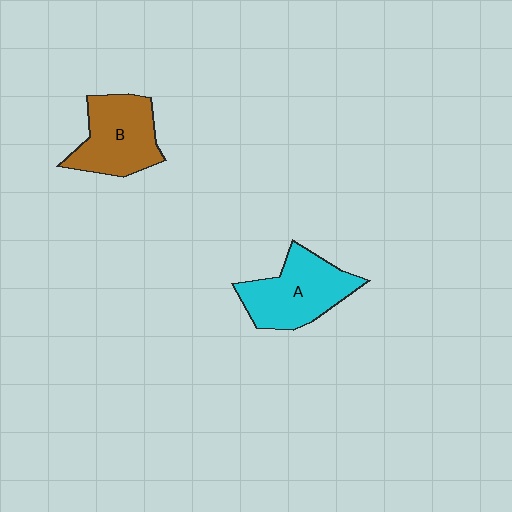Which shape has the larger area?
Shape A (cyan).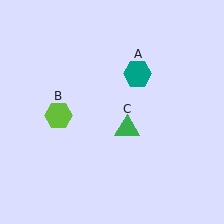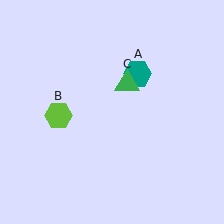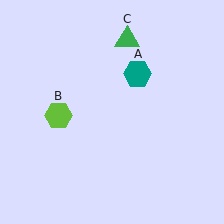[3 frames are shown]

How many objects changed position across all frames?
1 object changed position: green triangle (object C).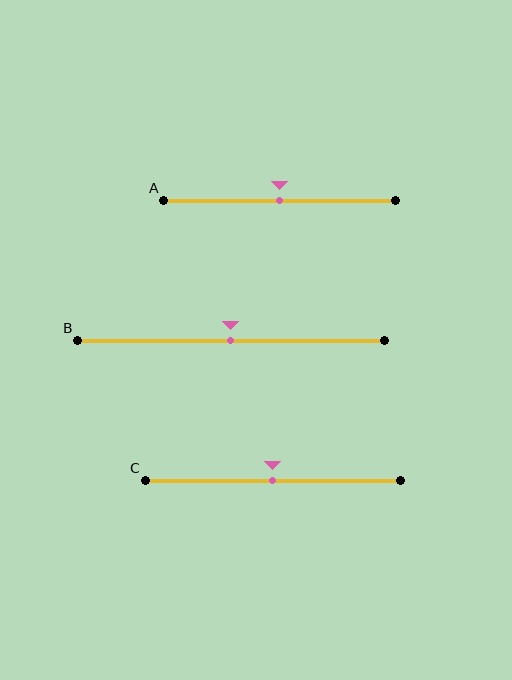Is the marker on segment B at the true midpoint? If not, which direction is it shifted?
Yes, the marker on segment B is at the true midpoint.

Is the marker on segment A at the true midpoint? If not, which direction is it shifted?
Yes, the marker on segment A is at the true midpoint.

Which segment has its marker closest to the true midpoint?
Segment A has its marker closest to the true midpoint.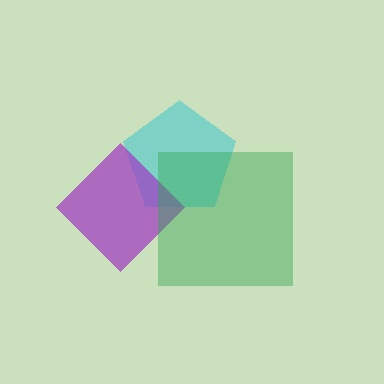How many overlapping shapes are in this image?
There are 3 overlapping shapes in the image.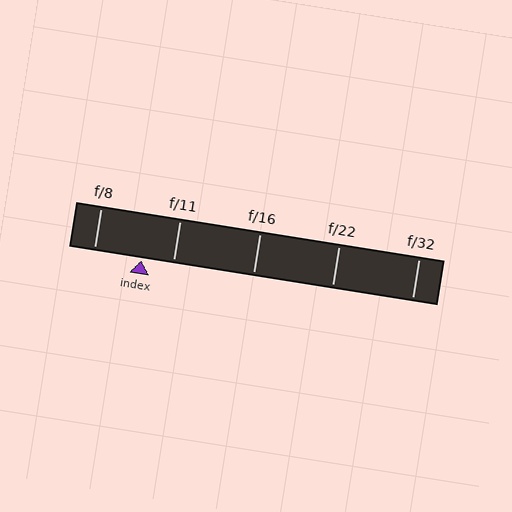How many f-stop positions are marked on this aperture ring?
There are 5 f-stop positions marked.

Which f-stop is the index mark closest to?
The index mark is closest to f/11.